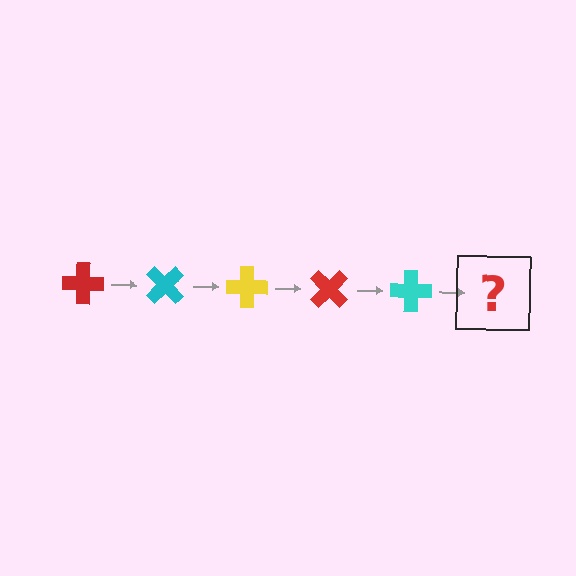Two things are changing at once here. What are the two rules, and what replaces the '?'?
The two rules are that it rotates 45 degrees each step and the color cycles through red, cyan, and yellow. The '?' should be a yellow cross, rotated 225 degrees from the start.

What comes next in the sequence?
The next element should be a yellow cross, rotated 225 degrees from the start.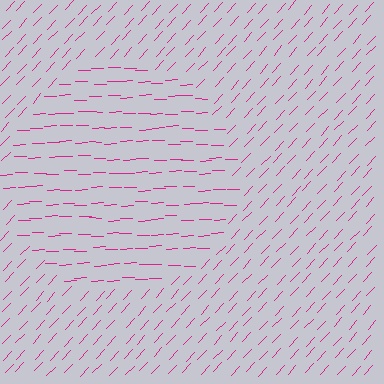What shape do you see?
I see a circle.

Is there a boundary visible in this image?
Yes, there is a texture boundary formed by a change in line orientation.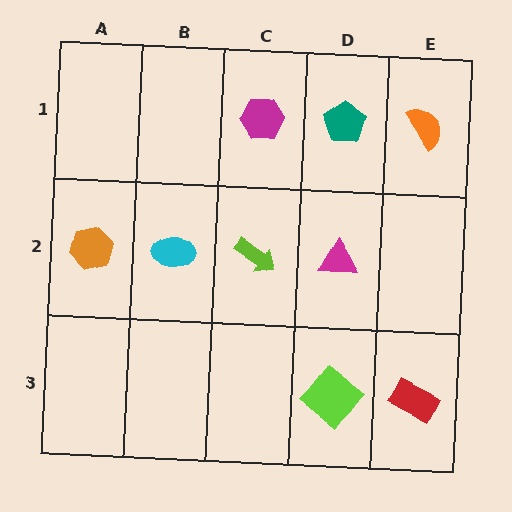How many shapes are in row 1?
3 shapes.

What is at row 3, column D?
A lime diamond.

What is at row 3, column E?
A red rectangle.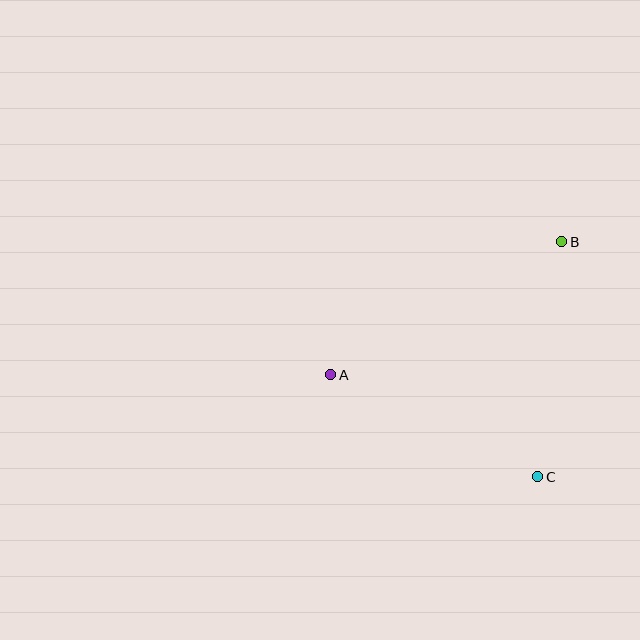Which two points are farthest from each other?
Points A and B are farthest from each other.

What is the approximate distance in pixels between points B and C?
The distance between B and C is approximately 237 pixels.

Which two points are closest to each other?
Points A and C are closest to each other.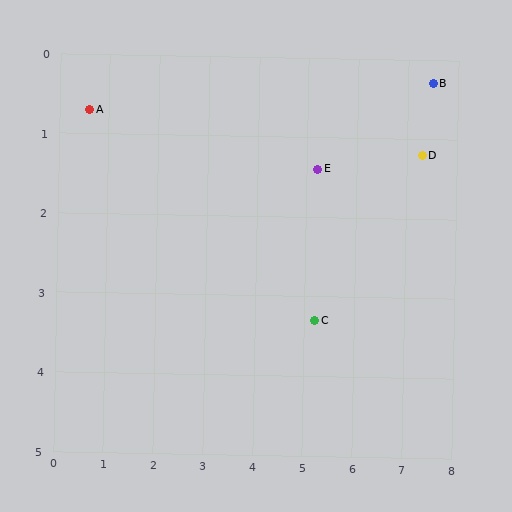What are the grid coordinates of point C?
Point C is at approximately (5.2, 3.3).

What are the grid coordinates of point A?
Point A is at approximately (0.6, 0.7).